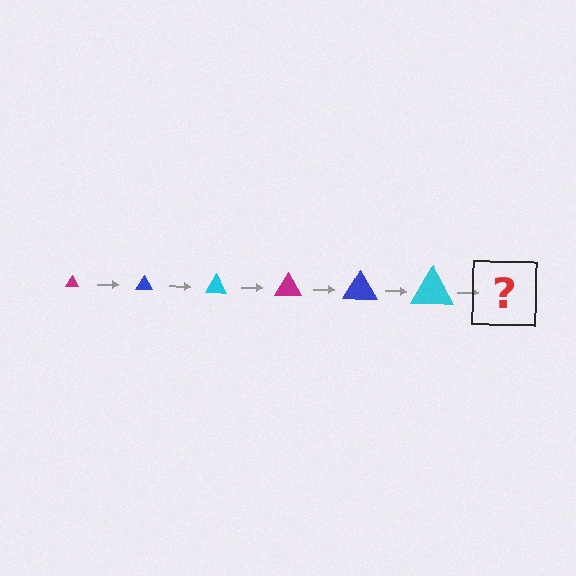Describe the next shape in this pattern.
It should be a magenta triangle, larger than the previous one.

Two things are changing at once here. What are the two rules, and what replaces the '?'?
The two rules are that the triangle grows larger each step and the color cycles through magenta, blue, and cyan. The '?' should be a magenta triangle, larger than the previous one.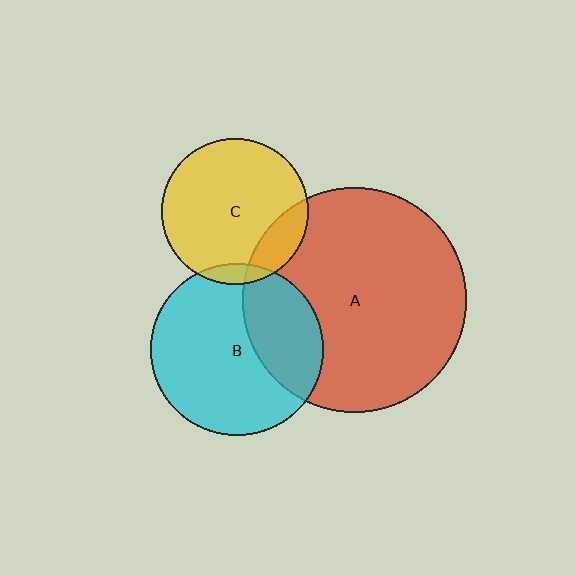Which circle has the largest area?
Circle A (red).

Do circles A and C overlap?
Yes.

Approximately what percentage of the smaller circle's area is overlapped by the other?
Approximately 15%.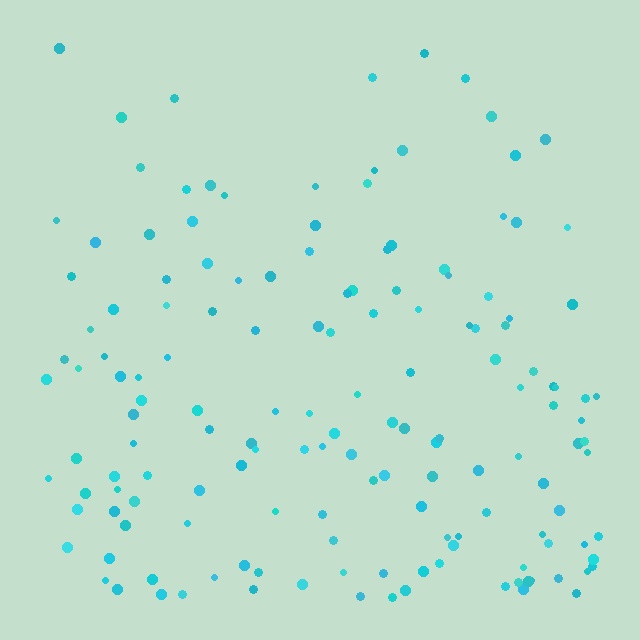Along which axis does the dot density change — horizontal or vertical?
Vertical.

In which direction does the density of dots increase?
From top to bottom, with the bottom side densest.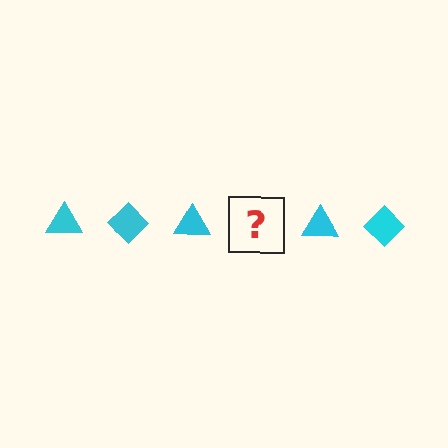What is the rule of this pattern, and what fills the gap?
The rule is that the pattern cycles through triangle, diamond shapes in cyan. The gap should be filled with a cyan diamond.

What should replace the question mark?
The question mark should be replaced with a cyan diamond.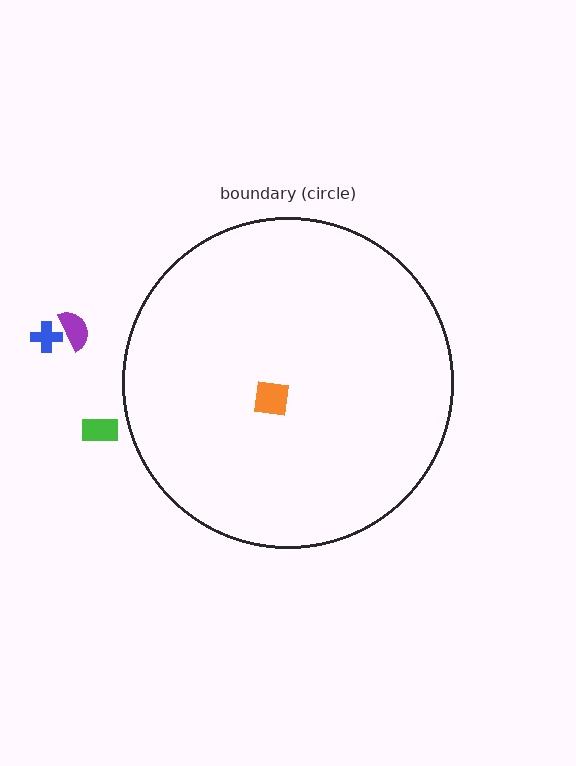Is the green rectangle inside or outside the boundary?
Outside.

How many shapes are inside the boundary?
1 inside, 3 outside.